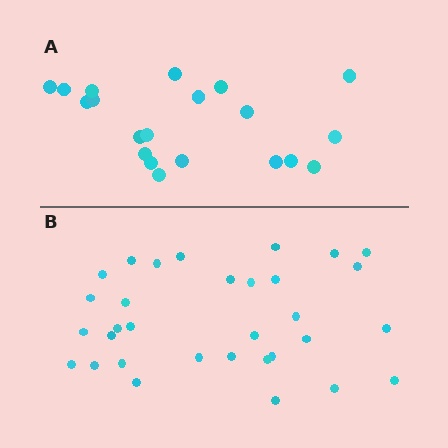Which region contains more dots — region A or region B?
Region B (the bottom region) has more dots.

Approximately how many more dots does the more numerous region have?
Region B has roughly 12 or so more dots than region A.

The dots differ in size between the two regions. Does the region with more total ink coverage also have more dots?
No. Region A has more total ink coverage because its dots are larger, but region B actually contains more individual dots. Total area can be misleading — the number of items is what matters here.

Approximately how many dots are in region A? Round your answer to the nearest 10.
About 20 dots.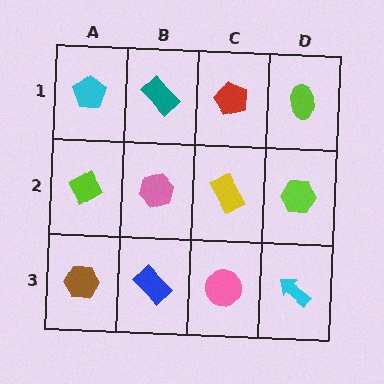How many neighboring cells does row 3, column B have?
3.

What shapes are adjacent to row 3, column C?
A yellow rectangle (row 2, column C), a blue rectangle (row 3, column B), a cyan arrow (row 3, column D).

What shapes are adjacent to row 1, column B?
A pink hexagon (row 2, column B), a cyan pentagon (row 1, column A), a red pentagon (row 1, column C).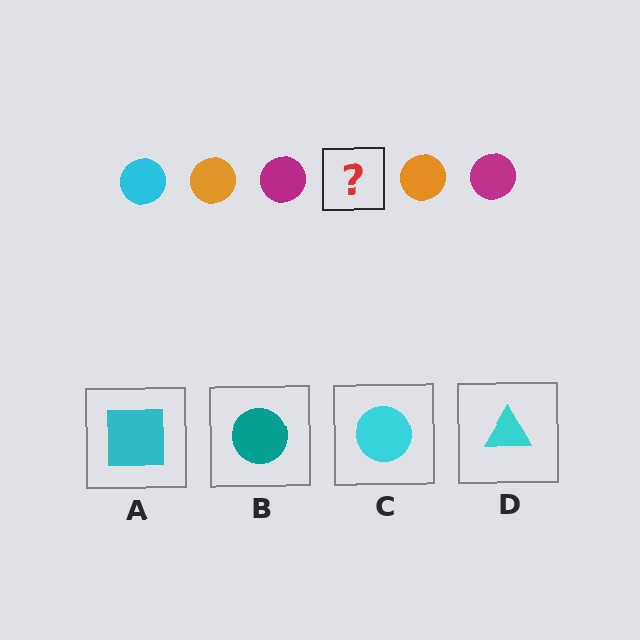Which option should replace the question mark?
Option C.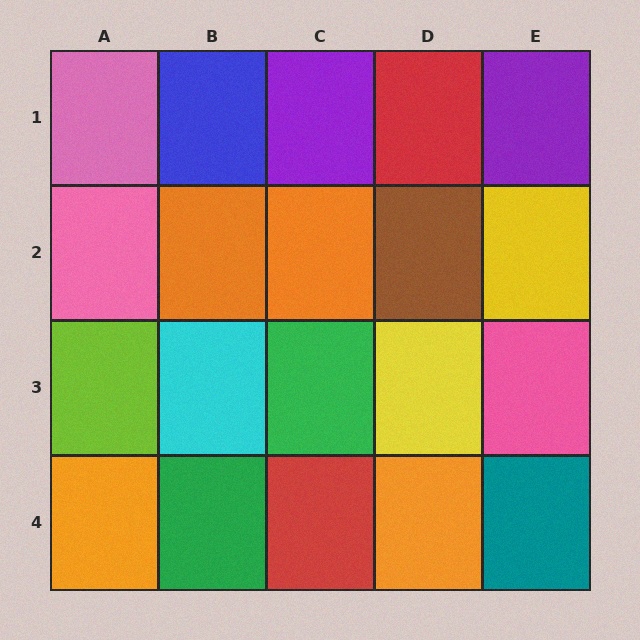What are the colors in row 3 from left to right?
Lime, cyan, green, yellow, pink.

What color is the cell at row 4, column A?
Orange.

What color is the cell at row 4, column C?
Red.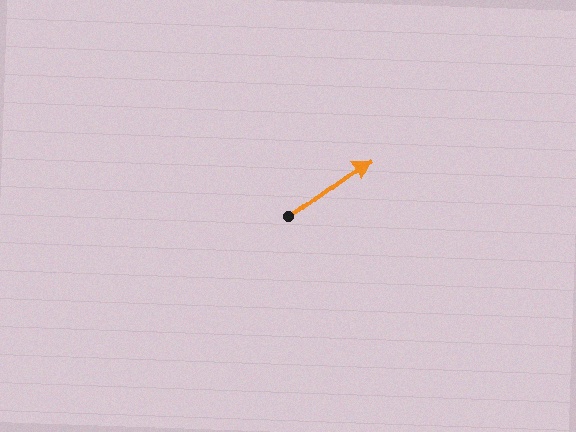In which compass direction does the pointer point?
Northeast.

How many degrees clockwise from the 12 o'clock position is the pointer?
Approximately 54 degrees.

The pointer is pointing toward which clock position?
Roughly 2 o'clock.